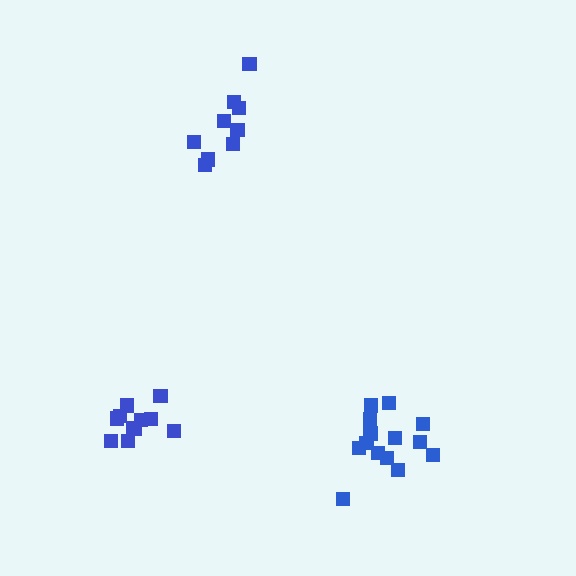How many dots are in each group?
Group 1: 14 dots, Group 2: 9 dots, Group 3: 11 dots (34 total).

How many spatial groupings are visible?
There are 3 spatial groupings.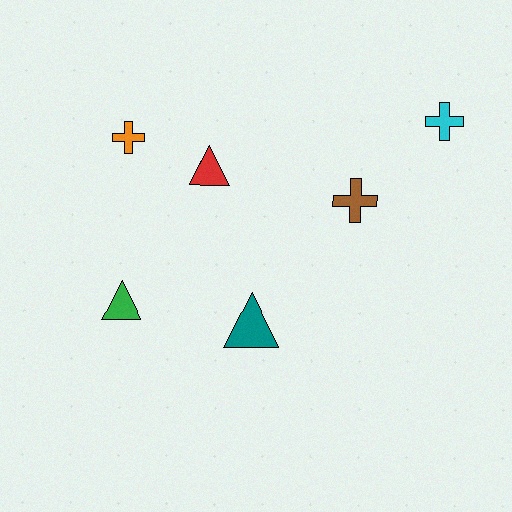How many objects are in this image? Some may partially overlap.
There are 6 objects.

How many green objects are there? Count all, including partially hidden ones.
There is 1 green object.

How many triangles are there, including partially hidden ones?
There are 3 triangles.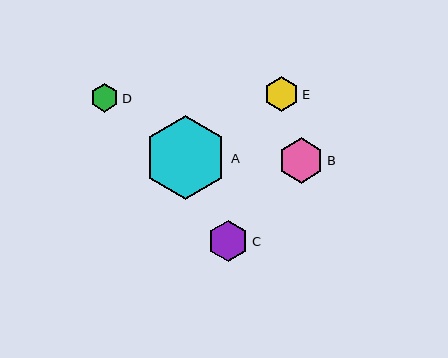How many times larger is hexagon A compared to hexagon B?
Hexagon A is approximately 1.8 times the size of hexagon B.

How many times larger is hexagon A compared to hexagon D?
Hexagon A is approximately 2.9 times the size of hexagon D.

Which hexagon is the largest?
Hexagon A is the largest with a size of approximately 84 pixels.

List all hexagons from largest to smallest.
From largest to smallest: A, B, C, E, D.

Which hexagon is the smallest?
Hexagon D is the smallest with a size of approximately 29 pixels.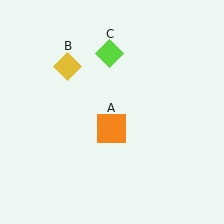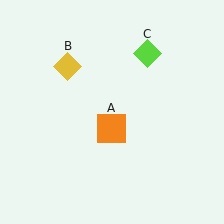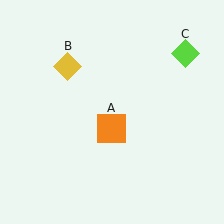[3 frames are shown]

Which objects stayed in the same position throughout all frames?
Orange square (object A) and yellow diamond (object B) remained stationary.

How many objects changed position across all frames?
1 object changed position: lime diamond (object C).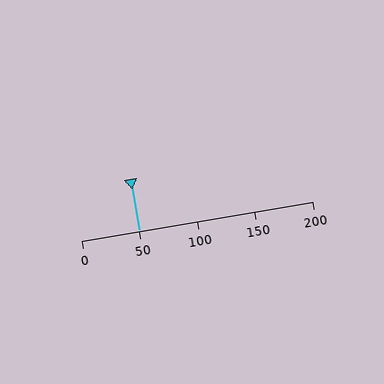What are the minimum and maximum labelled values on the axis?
The axis runs from 0 to 200.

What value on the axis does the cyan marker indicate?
The marker indicates approximately 50.